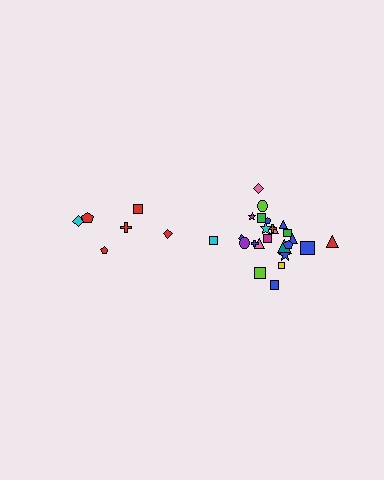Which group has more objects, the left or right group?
The right group.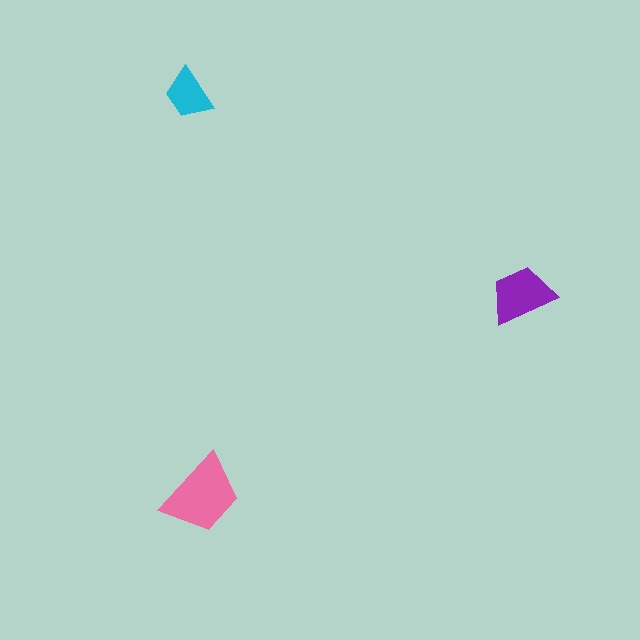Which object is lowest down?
The pink trapezoid is bottommost.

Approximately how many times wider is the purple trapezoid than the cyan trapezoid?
About 1.5 times wider.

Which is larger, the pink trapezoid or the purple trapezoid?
The pink one.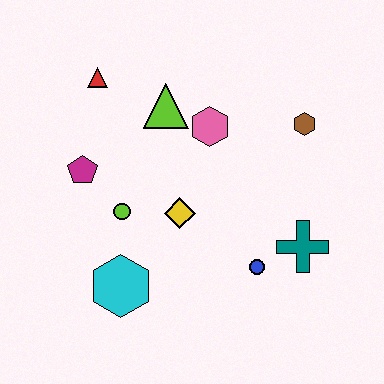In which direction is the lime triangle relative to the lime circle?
The lime triangle is above the lime circle.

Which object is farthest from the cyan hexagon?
The brown hexagon is farthest from the cyan hexagon.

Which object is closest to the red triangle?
The lime triangle is closest to the red triangle.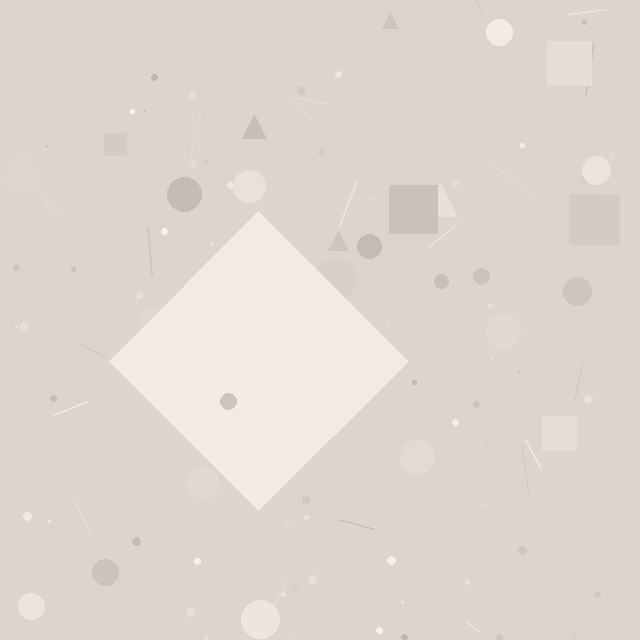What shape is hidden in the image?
A diamond is hidden in the image.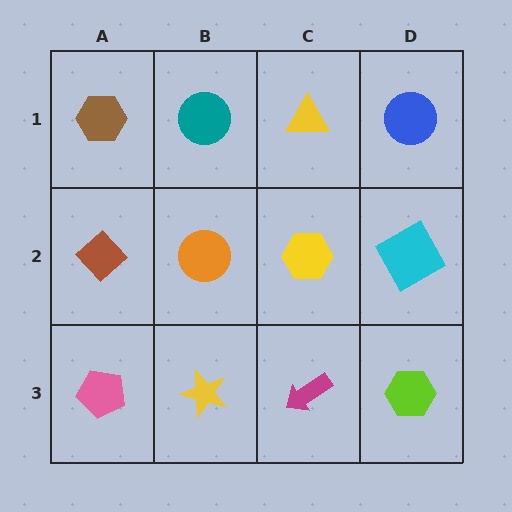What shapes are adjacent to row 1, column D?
A cyan square (row 2, column D), a yellow triangle (row 1, column C).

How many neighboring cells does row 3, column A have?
2.